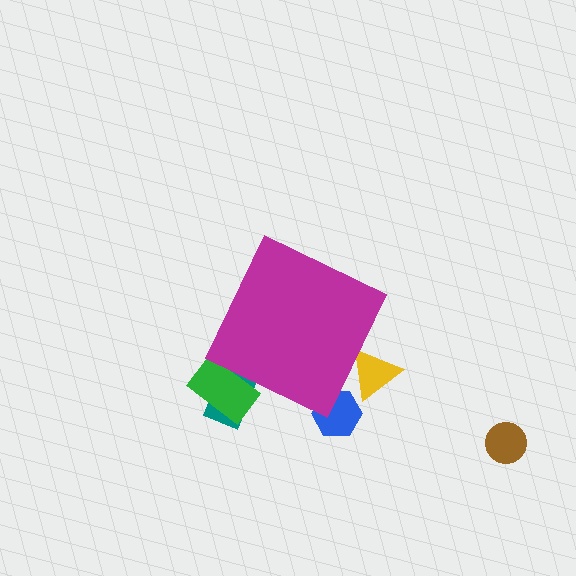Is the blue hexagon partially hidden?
Yes, the blue hexagon is partially hidden behind the magenta diamond.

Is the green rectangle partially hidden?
Yes, the green rectangle is partially hidden behind the magenta diamond.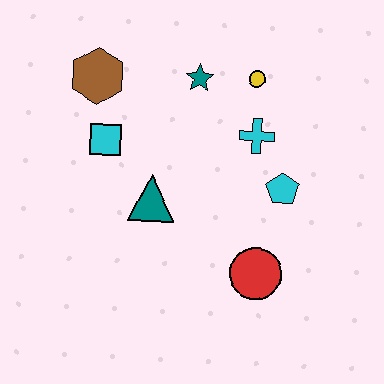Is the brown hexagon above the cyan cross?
Yes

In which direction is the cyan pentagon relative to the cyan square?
The cyan pentagon is to the right of the cyan square.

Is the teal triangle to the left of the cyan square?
No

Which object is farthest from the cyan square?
The red circle is farthest from the cyan square.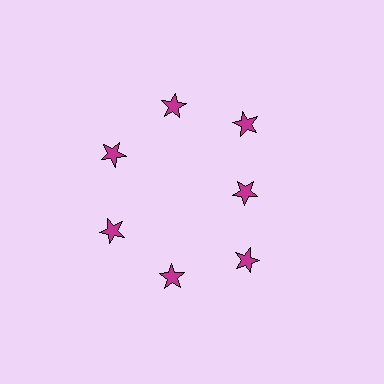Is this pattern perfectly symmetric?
No. The 7 magenta stars are arranged in a ring, but one element near the 3 o'clock position is pulled inward toward the center, breaking the 7-fold rotational symmetry.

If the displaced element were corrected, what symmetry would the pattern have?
It would have 7-fold rotational symmetry — the pattern would map onto itself every 51 degrees.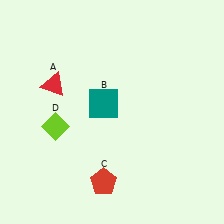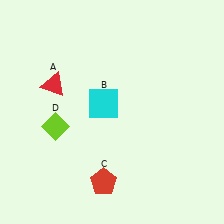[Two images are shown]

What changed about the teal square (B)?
In Image 1, B is teal. In Image 2, it changed to cyan.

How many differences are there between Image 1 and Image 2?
There is 1 difference between the two images.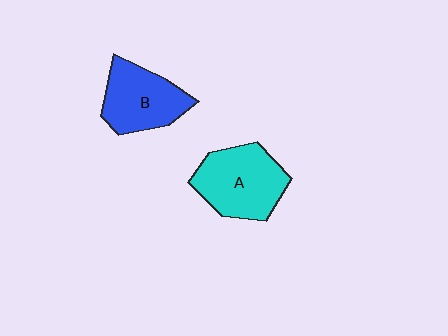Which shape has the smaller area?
Shape B (blue).